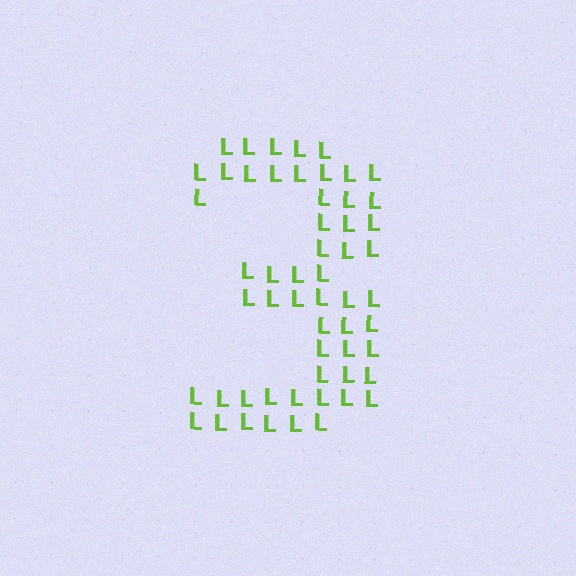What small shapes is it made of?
It is made of small letter L's.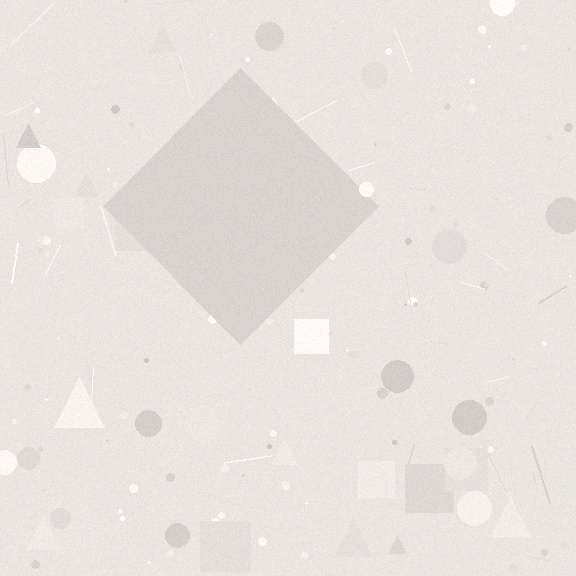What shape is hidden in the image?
A diamond is hidden in the image.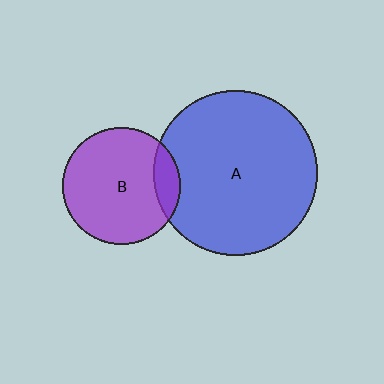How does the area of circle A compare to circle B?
Approximately 2.0 times.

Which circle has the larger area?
Circle A (blue).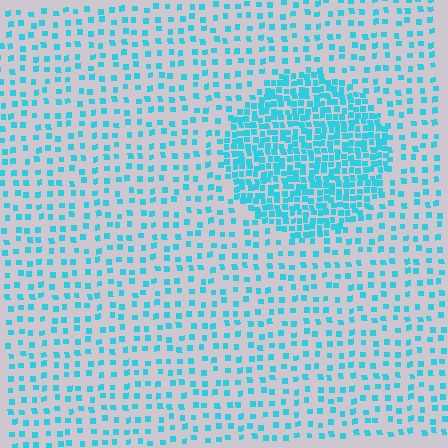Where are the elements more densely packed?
The elements are more densely packed inside the circle boundary.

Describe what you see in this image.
The image contains small cyan elements arranged at two different densities. A circle-shaped region is visible where the elements are more densely packed than the surrounding area.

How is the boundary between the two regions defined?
The boundary is defined by a change in element density (approximately 2.7x ratio). All elements are the same color, size, and shape.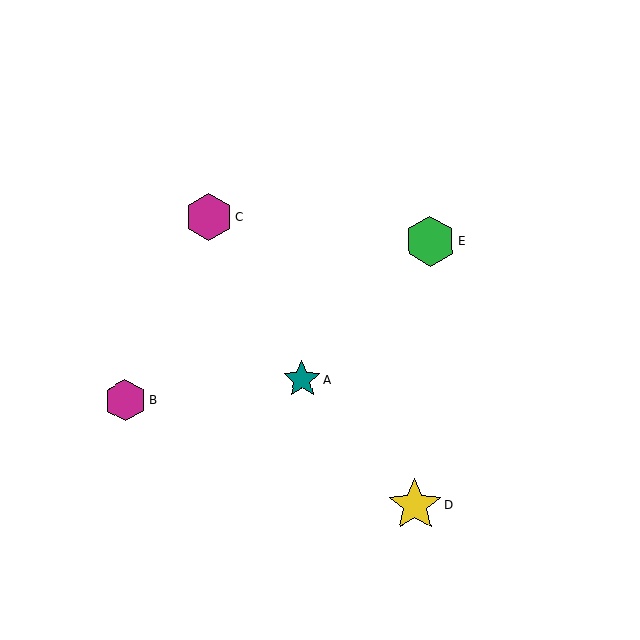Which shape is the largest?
The yellow star (labeled D) is the largest.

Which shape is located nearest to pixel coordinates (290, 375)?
The teal star (labeled A) at (302, 380) is nearest to that location.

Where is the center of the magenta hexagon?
The center of the magenta hexagon is at (125, 400).